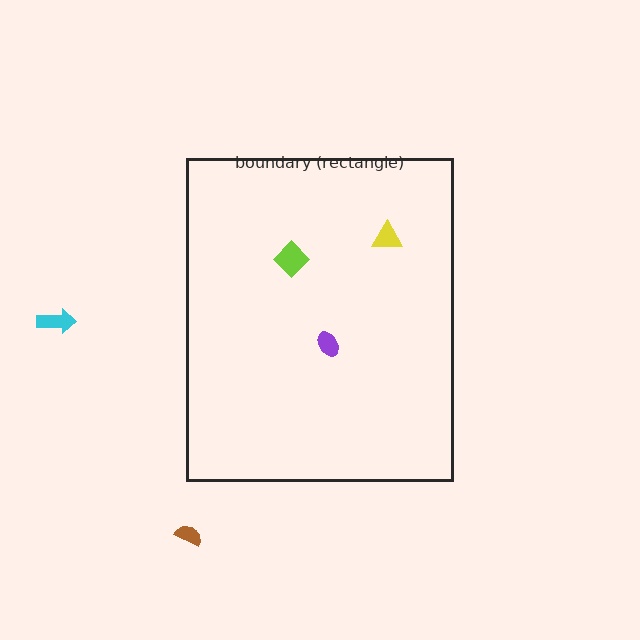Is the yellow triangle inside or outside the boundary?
Inside.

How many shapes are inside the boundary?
3 inside, 2 outside.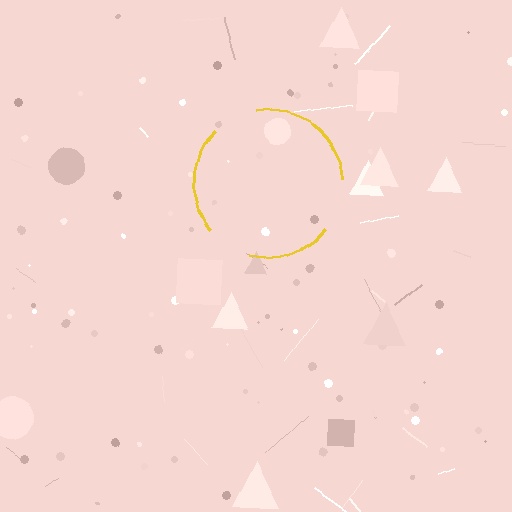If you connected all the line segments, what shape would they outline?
They would outline a circle.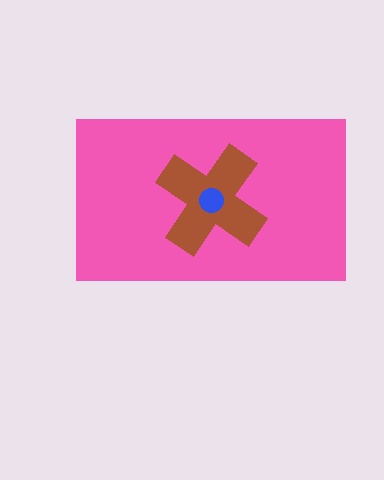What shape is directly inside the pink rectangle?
The brown cross.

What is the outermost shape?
The pink rectangle.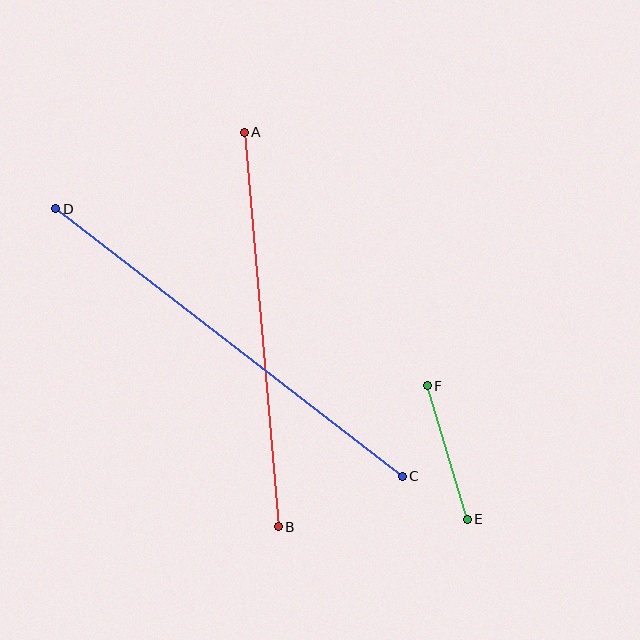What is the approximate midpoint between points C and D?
The midpoint is at approximately (229, 343) pixels.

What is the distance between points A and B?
The distance is approximately 396 pixels.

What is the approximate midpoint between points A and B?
The midpoint is at approximately (261, 329) pixels.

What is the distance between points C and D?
The distance is approximately 438 pixels.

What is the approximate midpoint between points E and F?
The midpoint is at approximately (447, 453) pixels.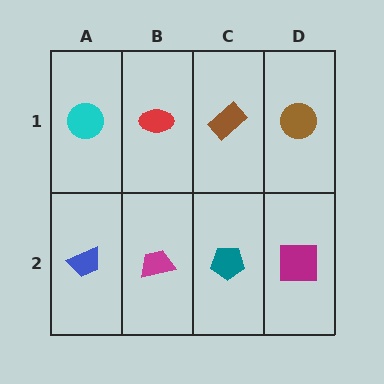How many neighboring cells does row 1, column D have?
2.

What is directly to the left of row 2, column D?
A teal pentagon.